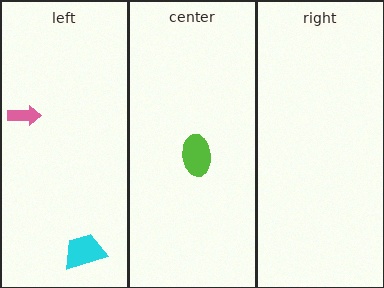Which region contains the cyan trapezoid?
The left region.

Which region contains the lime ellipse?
The center region.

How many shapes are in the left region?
2.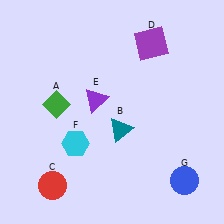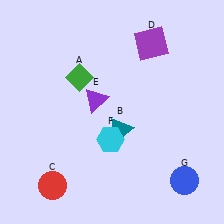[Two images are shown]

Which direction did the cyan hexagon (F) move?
The cyan hexagon (F) moved right.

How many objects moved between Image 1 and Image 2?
2 objects moved between the two images.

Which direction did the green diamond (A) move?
The green diamond (A) moved up.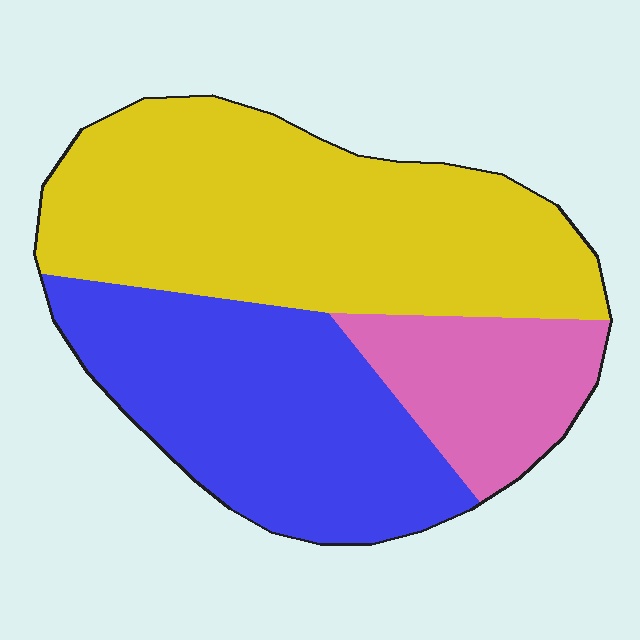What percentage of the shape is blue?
Blue takes up about three eighths (3/8) of the shape.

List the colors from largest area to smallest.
From largest to smallest: yellow, blue, pink.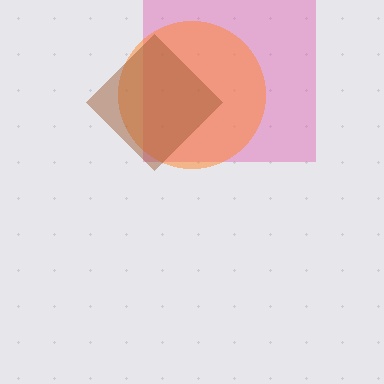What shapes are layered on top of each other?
The layered shapes are: a pink square, an orange circle, a brown diamond.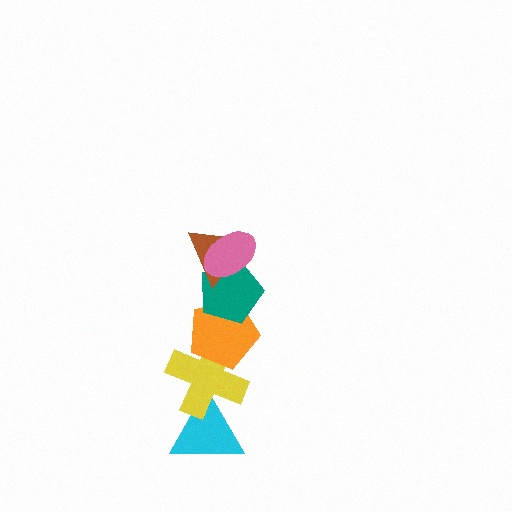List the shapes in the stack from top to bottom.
From top to bottom: the pink ellipse, the brown triangle, the teal pentagon, the orange pentagon, the yellow cross, the cyan triangle.